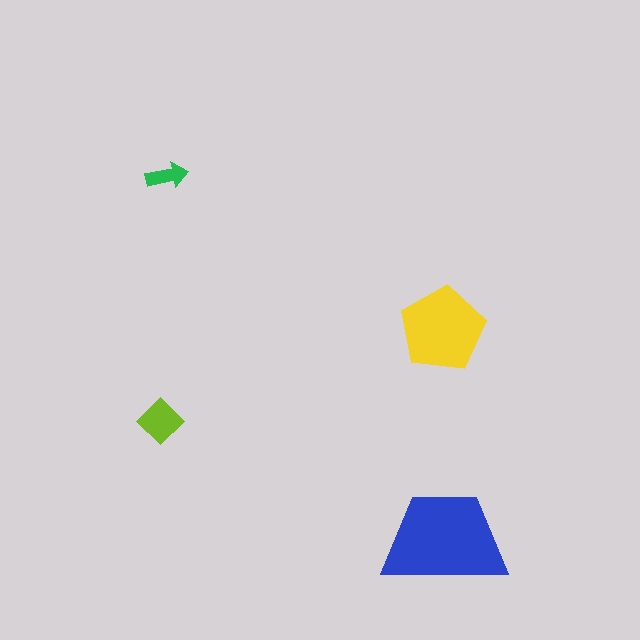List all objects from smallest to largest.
The green arrow, the lime diamond, the yellow pentagon, the blue trapezoid.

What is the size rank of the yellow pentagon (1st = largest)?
2nd.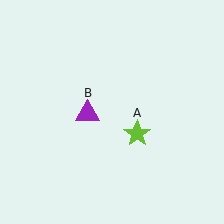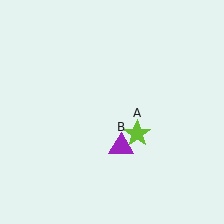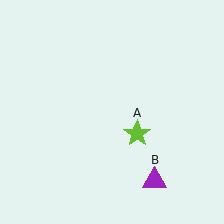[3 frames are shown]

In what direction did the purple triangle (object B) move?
The purple triangle (object B) moved down and to the right.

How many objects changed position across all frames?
1 object changed position: purple triangle (object B).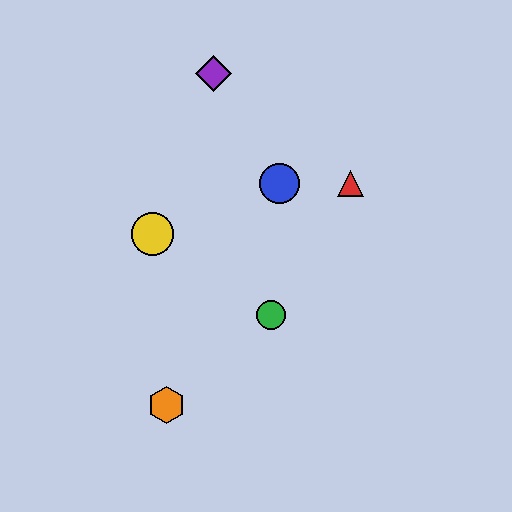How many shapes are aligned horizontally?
2 shapes (the red triangle, the blue circle) are aligned horizontally.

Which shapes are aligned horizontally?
The red triangle, the blue circle are aligned horizontally.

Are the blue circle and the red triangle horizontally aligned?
Yes, both are at y≈183.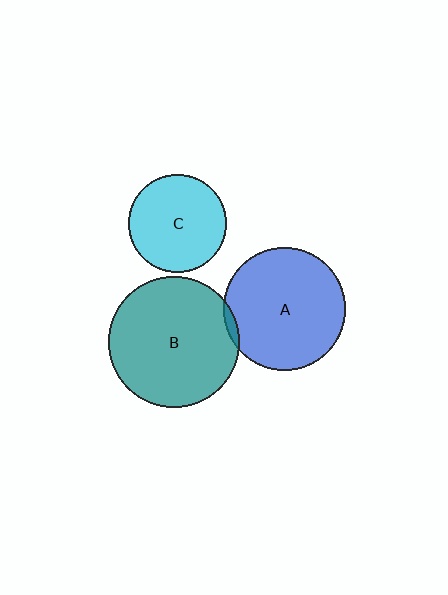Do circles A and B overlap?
Yes.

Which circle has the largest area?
Circle B (teal).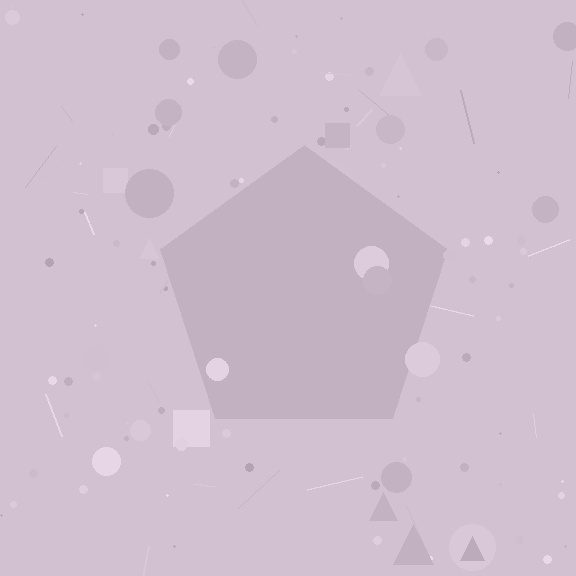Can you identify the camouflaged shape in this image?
The camouflaged shape is a pentagon.